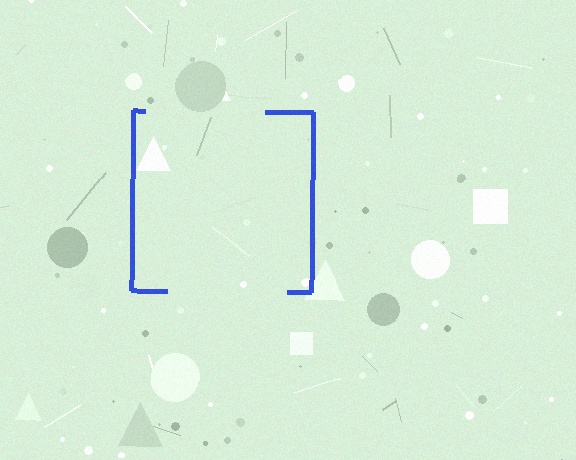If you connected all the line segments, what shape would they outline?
They would outline a square.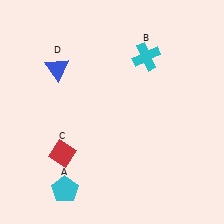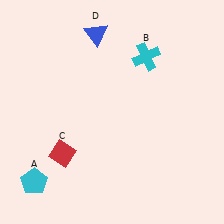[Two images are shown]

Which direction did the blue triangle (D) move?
The blue triangle (D) moved right.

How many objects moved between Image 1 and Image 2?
2 objects moved between the two images.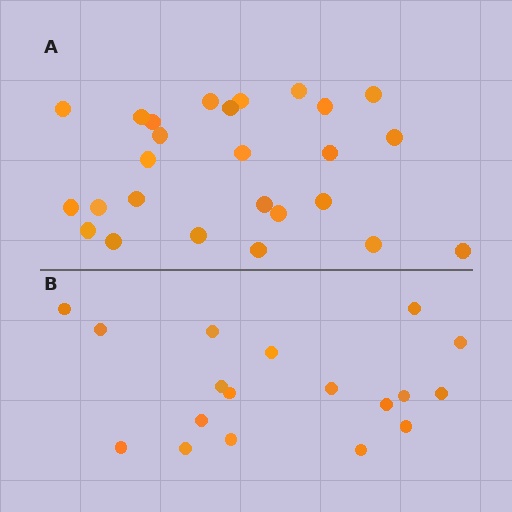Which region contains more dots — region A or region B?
Region A (the top region) has more dots.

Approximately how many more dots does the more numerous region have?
Region A has roughly 8 or so more dots than region B.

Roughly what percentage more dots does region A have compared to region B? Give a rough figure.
About 45% more.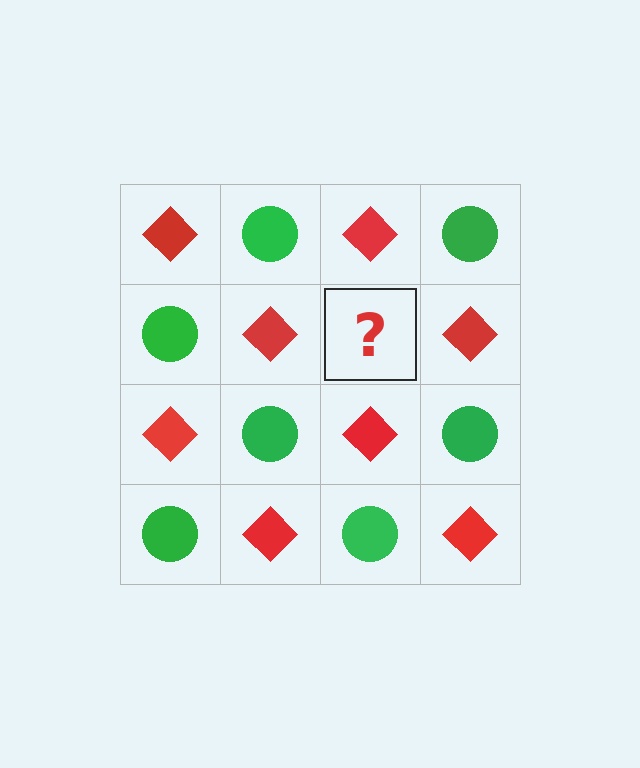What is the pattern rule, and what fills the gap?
The rule is that it alternates red diamond and green circle in a checkerboard pattern. The gap should be filled with a green circle.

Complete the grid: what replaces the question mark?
The question mark should be replaced with a green circle.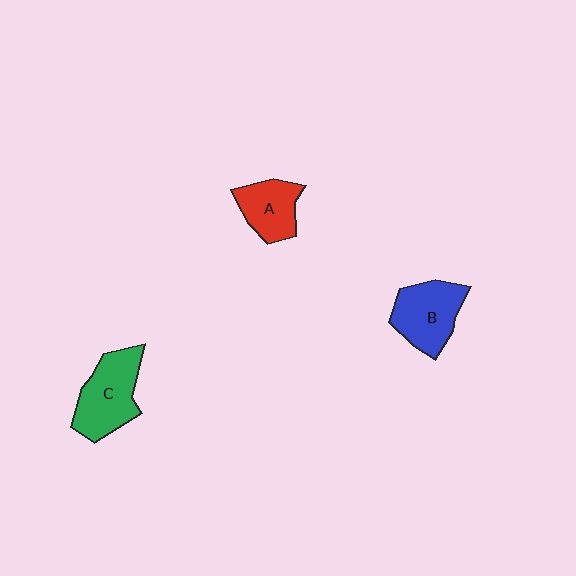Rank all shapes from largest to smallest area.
From largest to smallest: C (green), B (blue), A (red).